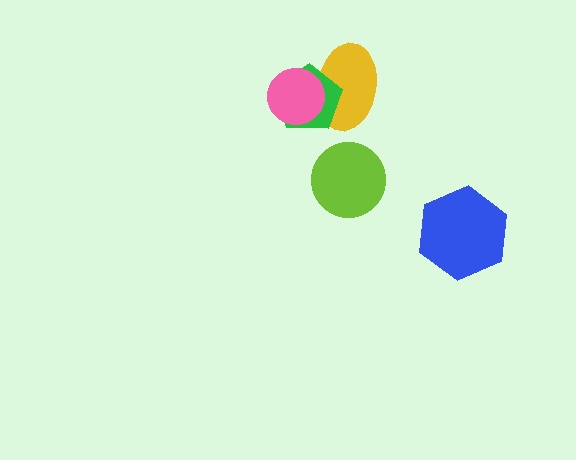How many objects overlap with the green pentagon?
2 objects overlap with the green pentagon.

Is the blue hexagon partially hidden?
No, no other shape covers it.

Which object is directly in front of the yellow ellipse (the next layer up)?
The green pentagon is directly in front of the yellow ellipse.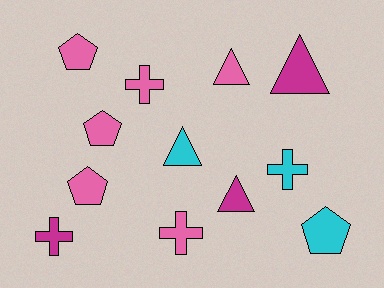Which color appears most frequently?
Pink, with 6 objects.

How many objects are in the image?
There are 12 objects.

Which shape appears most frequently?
Triangle, with 4 objects.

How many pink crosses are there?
There are 2 pink crosses.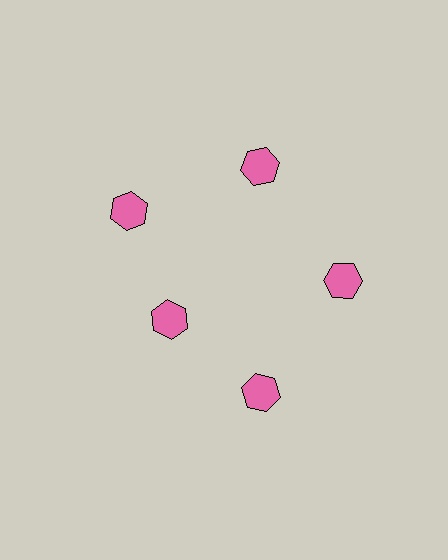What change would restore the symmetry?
The symmetry would be restored by moving it outward, back onto the ring so that all 5 hexagons sit at equal angles and equal distance from the center.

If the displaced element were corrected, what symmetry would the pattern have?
It would have 5-fold rotational symmetry — the pattern would map onto itself every 72 degrees.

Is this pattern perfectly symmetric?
No. The 5 pink hexagons are arranged in a ring, but one element near the 8 o'clock position is pulled inward toward the center, breaking the 5-fold rotational symmetry.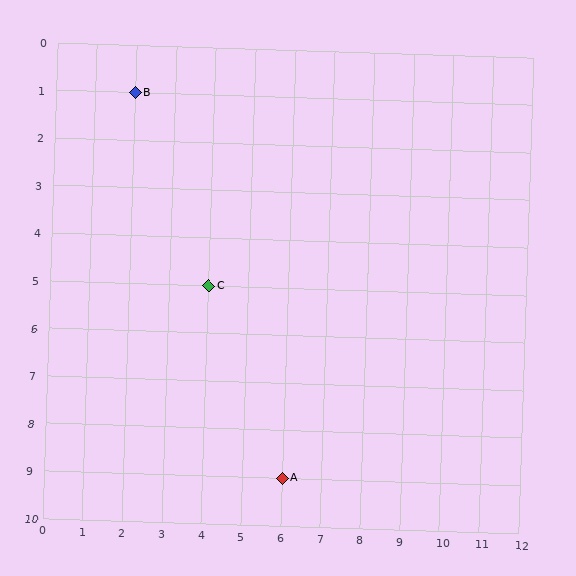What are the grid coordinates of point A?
Point A is at grid coordinates (6, 9).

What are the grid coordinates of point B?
Point B is at grid coordinates (2, 1).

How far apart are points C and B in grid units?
Points C and B are 2 columns and 4 rows apart (about 4.5 grid units diagonally).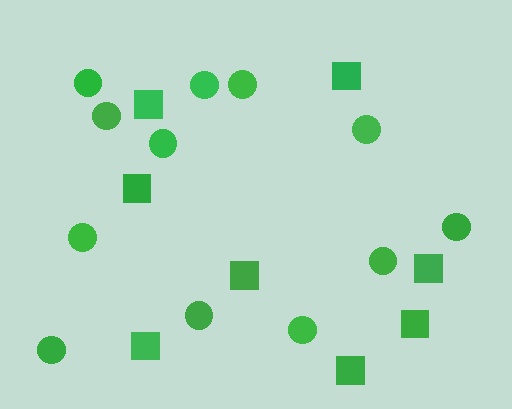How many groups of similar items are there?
There are 2 groups: one group of squares (8) and one group of circles (12).